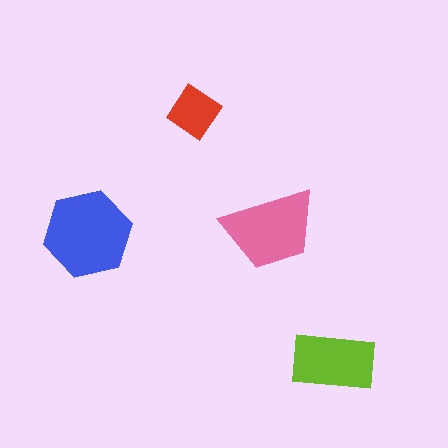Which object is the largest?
The blue hexagon.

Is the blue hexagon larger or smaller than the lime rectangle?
Larger.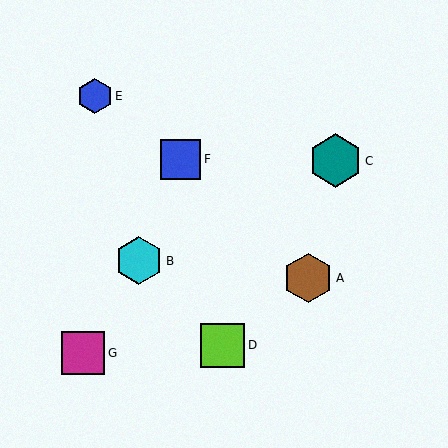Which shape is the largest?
The teal hexagon (labeled C) is the largest.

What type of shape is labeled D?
Shape D is a lime square.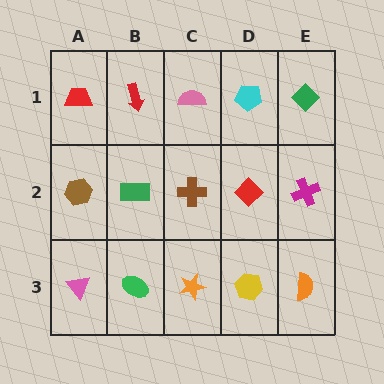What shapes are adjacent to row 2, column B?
A red arrow (row 1, column B), a green ellipse (row 3, column B), a brown hexagon (row 2, column A), a brown cross (row 2, column C).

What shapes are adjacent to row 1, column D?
A red diamond (row 2, column D), a pink semicircle (row 1, column C), a green diamond (row 1, column E).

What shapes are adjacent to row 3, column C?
A brown cross (row 2, column C), a green ellipse (row 3, column B), a yellow hexagon (row 3, column D).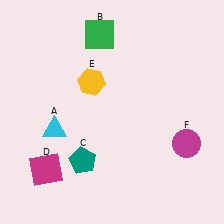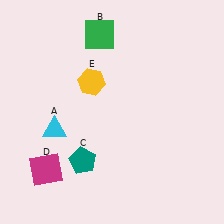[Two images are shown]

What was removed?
The magenta circle (F) was removed in Image 2.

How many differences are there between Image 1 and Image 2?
There is 1 difference between the two images.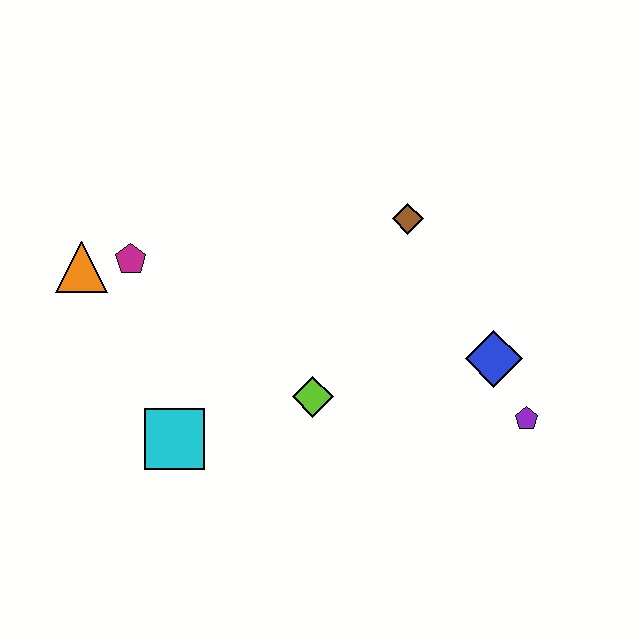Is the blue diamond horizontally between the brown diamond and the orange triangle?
No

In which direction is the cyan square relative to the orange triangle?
The cyan square is below the orange triangle.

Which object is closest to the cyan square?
The lime diamond is closest to the cyan square.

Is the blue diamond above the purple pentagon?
Yes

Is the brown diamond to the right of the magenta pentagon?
Yes